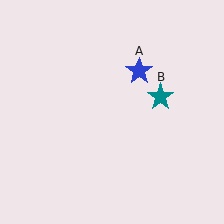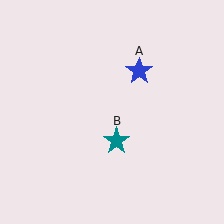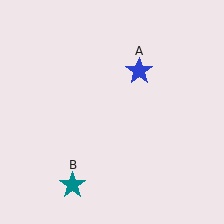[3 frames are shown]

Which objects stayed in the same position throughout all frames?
Blue star (object A) remained stationary.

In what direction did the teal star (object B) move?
The teal star (object B) moved down and to the left.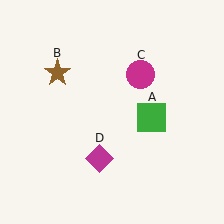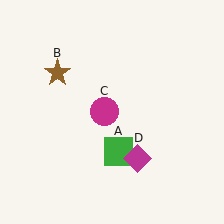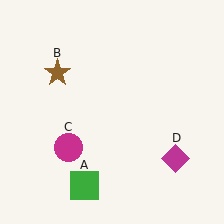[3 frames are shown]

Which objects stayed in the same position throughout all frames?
Brown star (object B) remained stationary.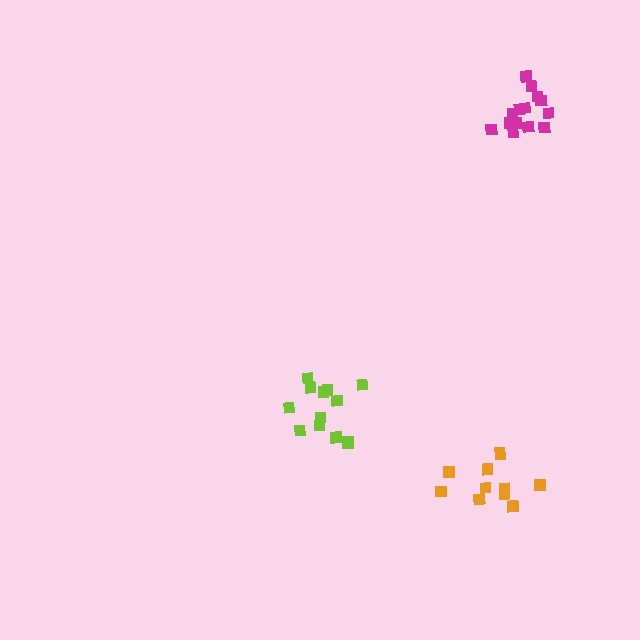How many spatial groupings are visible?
There are 3 spatial groupings.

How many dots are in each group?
Group 1: 13 dots, Group 2: 11 dots, Group 3: 14 dots (38 total).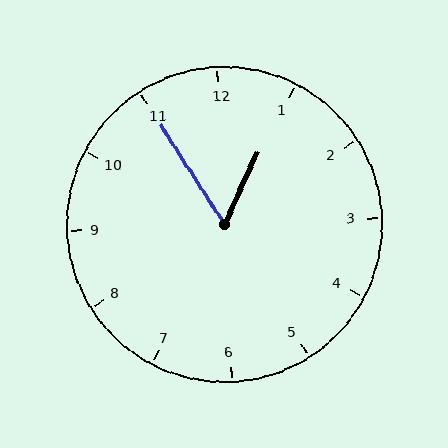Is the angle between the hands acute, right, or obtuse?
It is acute.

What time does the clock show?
12:55.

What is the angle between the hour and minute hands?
Approximately 58 degrees.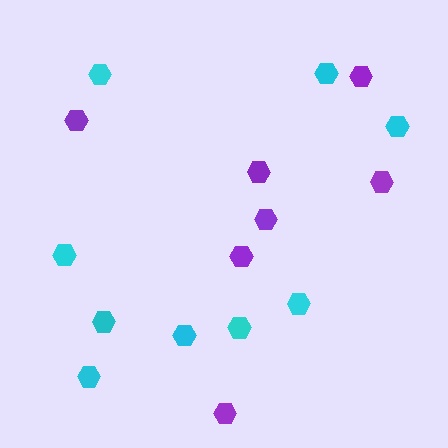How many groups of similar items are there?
There are 2 groups: one group of purple hexagons (7) and one group of cyan hexagons (9).